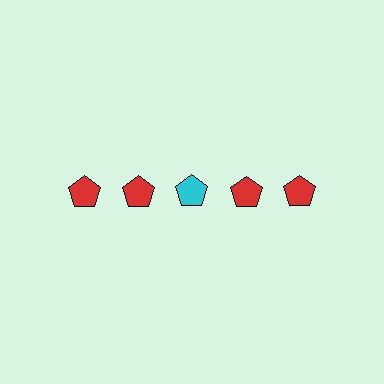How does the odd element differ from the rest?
It has a different color: cyan instead of red.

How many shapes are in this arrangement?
There are 5 shapes arranged in a grid pattern.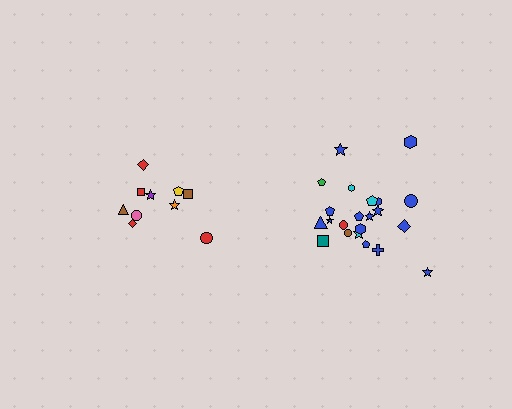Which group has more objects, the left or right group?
The right group.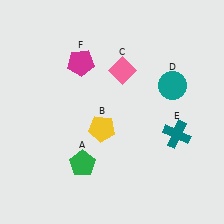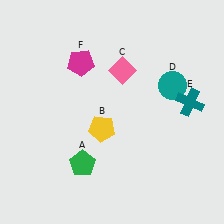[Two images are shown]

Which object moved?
The teal cross (E) moved up.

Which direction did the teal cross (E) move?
The teal cross (E) moved up.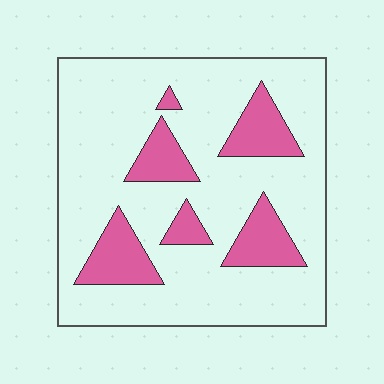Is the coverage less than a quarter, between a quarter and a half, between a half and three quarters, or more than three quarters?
Less than a quarter.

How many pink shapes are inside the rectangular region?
6.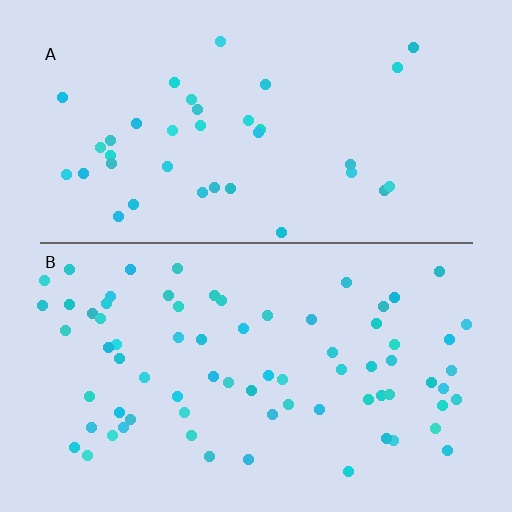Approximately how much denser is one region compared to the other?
Approximately 2.0× — region B over region A.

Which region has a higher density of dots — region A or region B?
B (the bottom).